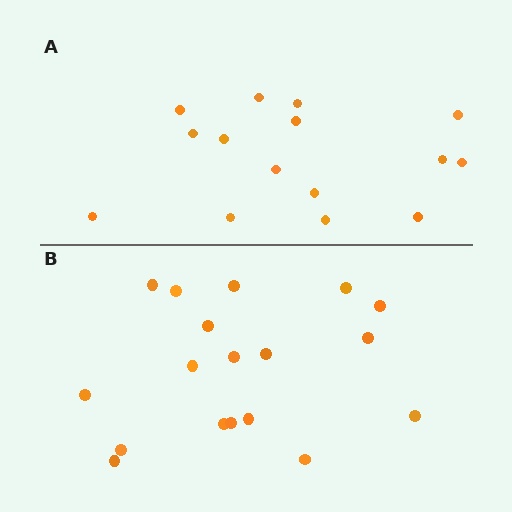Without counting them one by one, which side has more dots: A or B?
Region B (the bottom region) has more dots.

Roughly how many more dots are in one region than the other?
Region B has just a few more — roughly 2 or 3 more dots than region A.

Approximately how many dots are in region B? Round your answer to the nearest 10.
About 20 dots. (The exact count is 18, which rounds to 20.)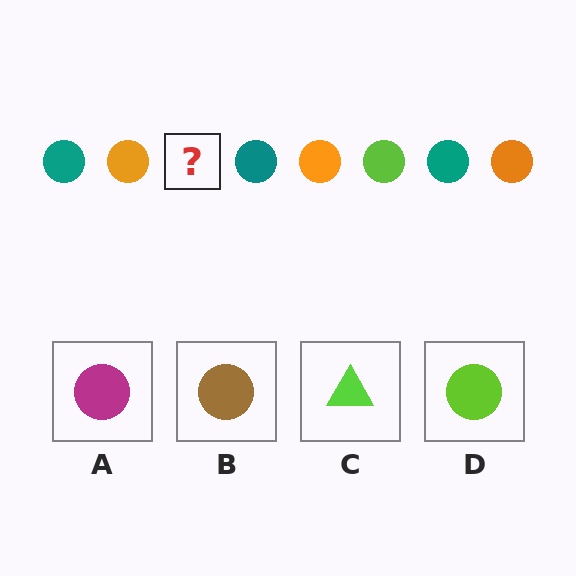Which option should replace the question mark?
Option D.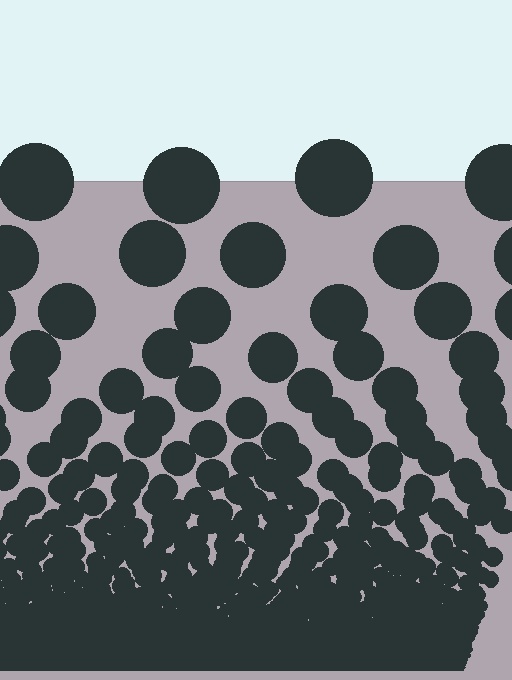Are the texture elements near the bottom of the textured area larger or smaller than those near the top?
Smaller. The gradient is inverted — elements near the bottom are smaller and denser.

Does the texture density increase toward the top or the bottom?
Density increases toward the bottom.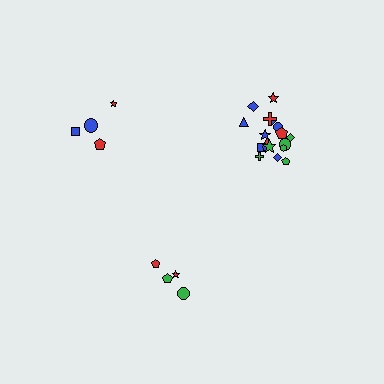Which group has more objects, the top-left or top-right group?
The top-right group.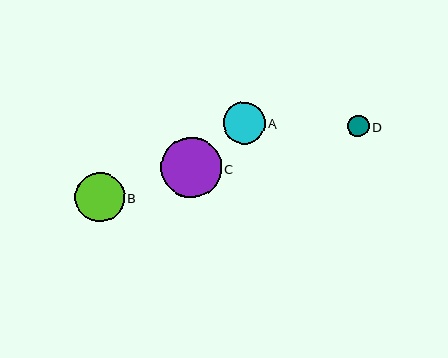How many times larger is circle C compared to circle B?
Circle C is approximately 1.2 times the size of circle B.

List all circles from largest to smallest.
From largest to smallest: C, B, A, D.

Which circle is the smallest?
Circle D is the smallest with a size of approximately 21 pixels.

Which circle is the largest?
Circle C is the largest with a size of approximately 60 pixels.